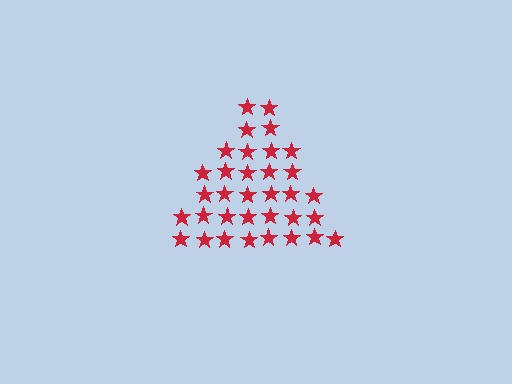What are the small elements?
The small elements are stars.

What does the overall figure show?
The overall figure shows a triangle.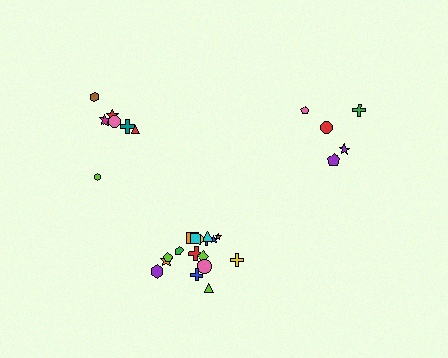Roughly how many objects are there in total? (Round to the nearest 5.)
Roughly 30 objects in total.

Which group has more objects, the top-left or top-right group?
The top-left group.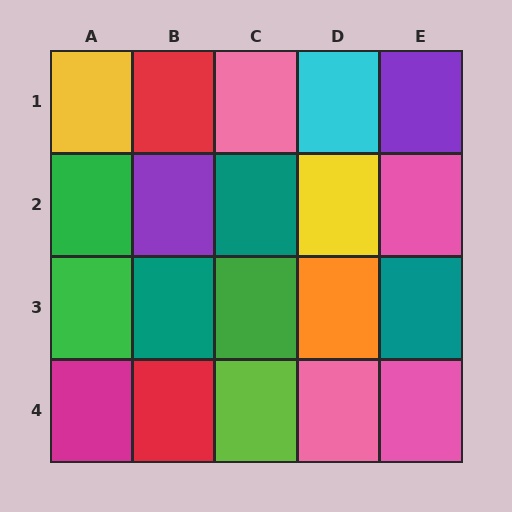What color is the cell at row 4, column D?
Pink.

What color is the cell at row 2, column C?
Teal.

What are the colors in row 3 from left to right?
Green, teal, green, orange, teal.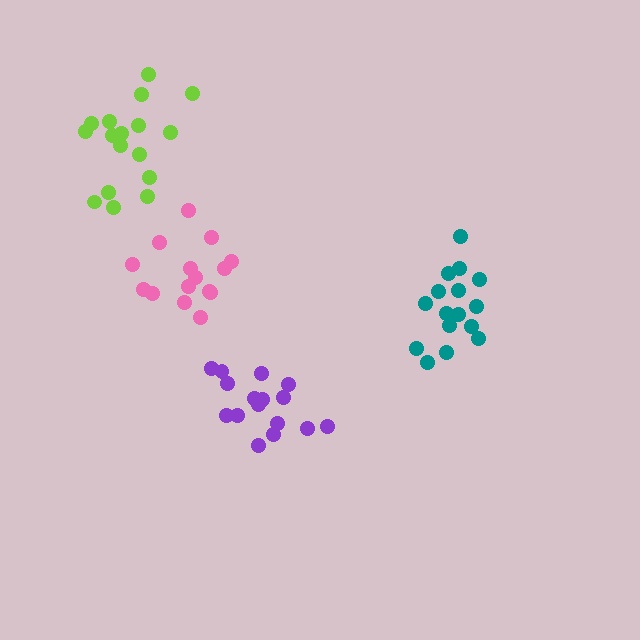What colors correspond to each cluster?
The clusters are colored: lime, teal, pink, purple.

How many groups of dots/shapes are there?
There are 4 groups.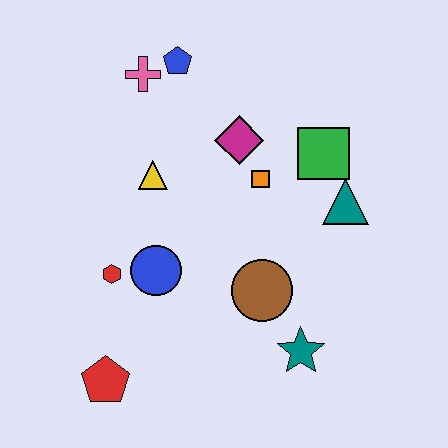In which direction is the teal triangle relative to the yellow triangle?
The teal triangle is to the right of the yellow triangle.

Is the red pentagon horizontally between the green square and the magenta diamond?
No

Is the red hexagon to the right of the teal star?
No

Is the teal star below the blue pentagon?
Yes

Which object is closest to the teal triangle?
The green square is closest to the teal triangle.